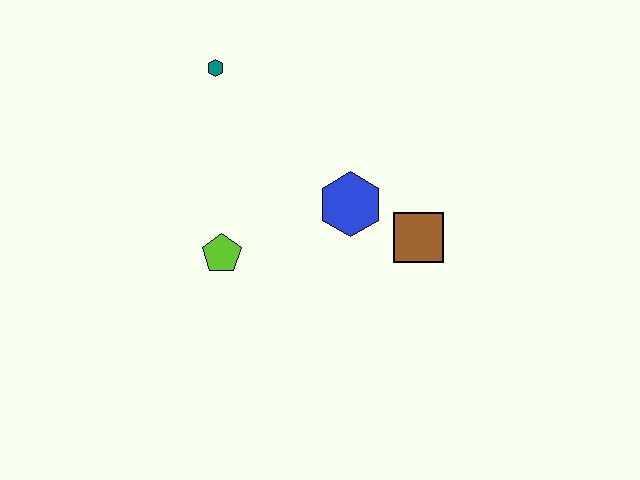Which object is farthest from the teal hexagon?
The brown square is farthest from the teal hexagon.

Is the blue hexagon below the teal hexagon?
Yes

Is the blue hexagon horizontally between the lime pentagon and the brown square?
Yes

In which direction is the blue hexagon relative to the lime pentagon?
The blue hexagon is to the right of the lime pentagon.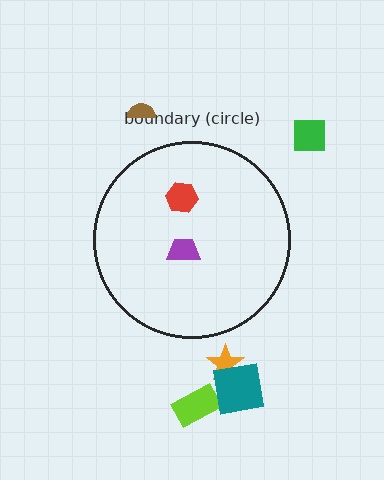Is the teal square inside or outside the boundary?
Outside.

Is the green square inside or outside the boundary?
Outside.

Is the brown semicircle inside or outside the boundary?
Outside.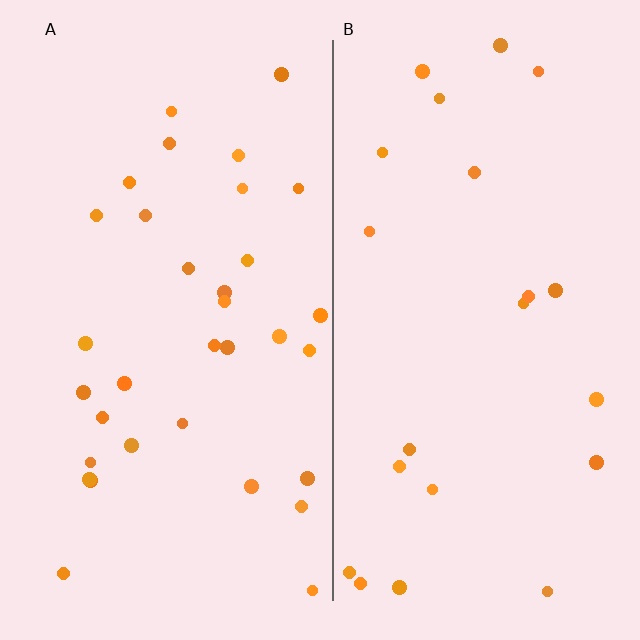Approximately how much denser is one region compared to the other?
Approximately 1.5× — region A over region B.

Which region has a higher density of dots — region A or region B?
A (the left).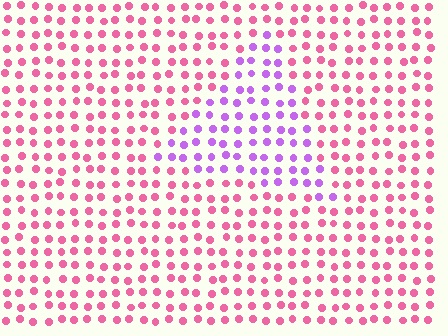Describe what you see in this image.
The image is filled with small pink elements in a uniform arrangement. A triangle-shaped region is visible where the elements are tinted to a slightly different hue, forming a subtle color boundary.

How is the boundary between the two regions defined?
The boundary is defined purely by a slight shift in hue (about 51 degrees). Spacing, size, and orientation are identical on both sides.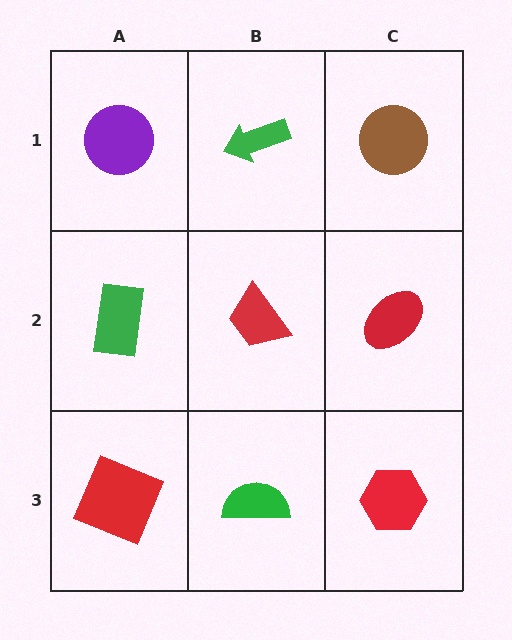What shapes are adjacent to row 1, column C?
A red ellipse (row 2, column C), a green arrow (row 1, column B).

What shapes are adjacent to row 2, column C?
A brown circle (row 1, column C), a red hexagon (row 3, column C), a red trapezoid (row 2, column B).